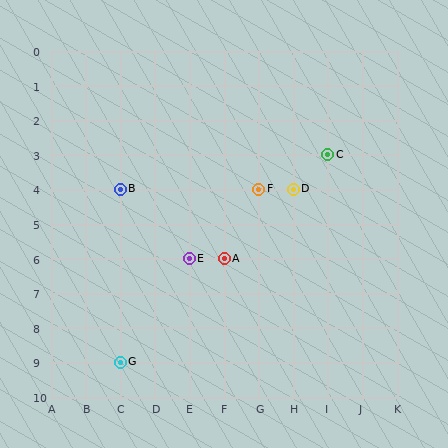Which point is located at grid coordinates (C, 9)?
Point G is at (C, 9).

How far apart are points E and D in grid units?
Points E and D are 3 columns and 2 rows apart (about 3.6 grid units diagonally).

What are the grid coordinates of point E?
Point E is at grid coordinates (E, 6).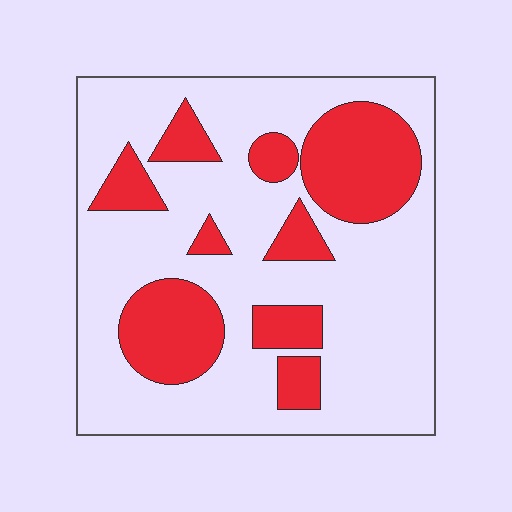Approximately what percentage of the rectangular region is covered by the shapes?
Approximately 30%.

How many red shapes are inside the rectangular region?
9.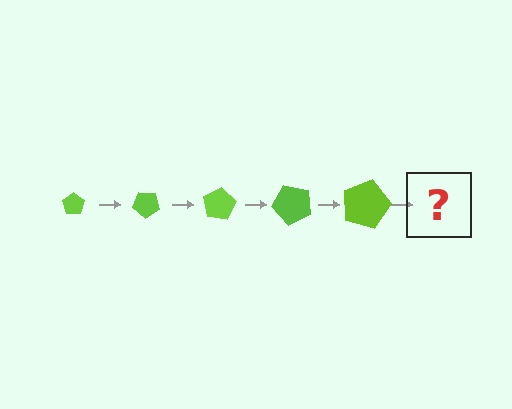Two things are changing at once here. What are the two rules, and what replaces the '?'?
The two rules are that the pentagon grows larger each step and it rotates 40 degrees each step. The '?' should be a pentagon, larger than the previous one and rotated 200 degrees from the start.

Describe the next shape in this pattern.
It should be a pentagon, larger than the previous one and rotated 200 degrees from the start.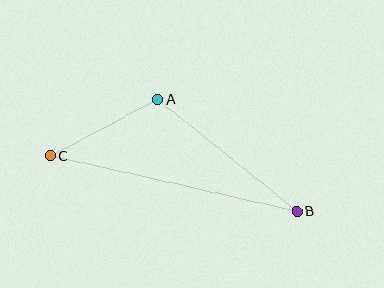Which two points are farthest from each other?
Points B and C are farthest from each other.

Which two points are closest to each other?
Points A and C are closest to each other.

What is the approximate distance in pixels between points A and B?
The distance between A and B is approximately 178 pixels.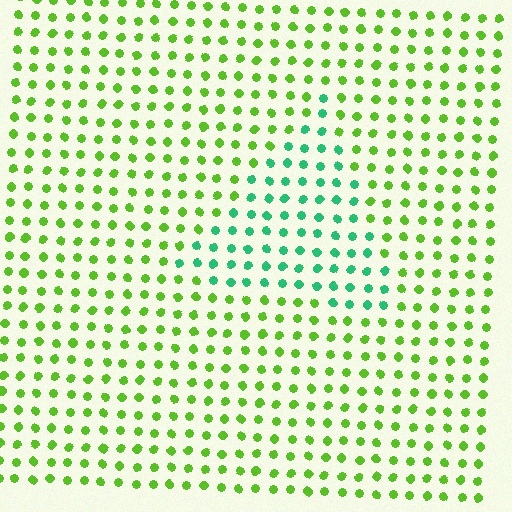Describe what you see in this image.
The image is filled with small lime elements in a uniform arrangement. A triangle-shaped region is visible where the elements are tinted to a slightly different hue, forming a subtle color boundary.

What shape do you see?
I see a triangle.